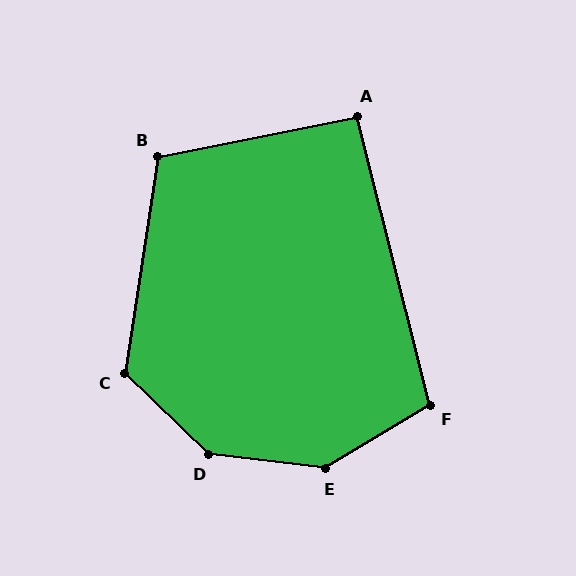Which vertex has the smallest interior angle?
A, at approximately 93 degrees.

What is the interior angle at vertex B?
Approximately 110 degrees (obtuse).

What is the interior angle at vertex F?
Approximately 107 degrees (obtuse).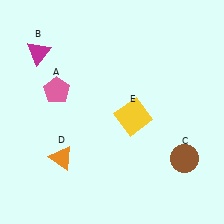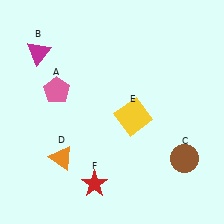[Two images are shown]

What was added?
A red star (F) was added in Image 2.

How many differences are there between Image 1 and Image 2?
There is 1 difference between the two images.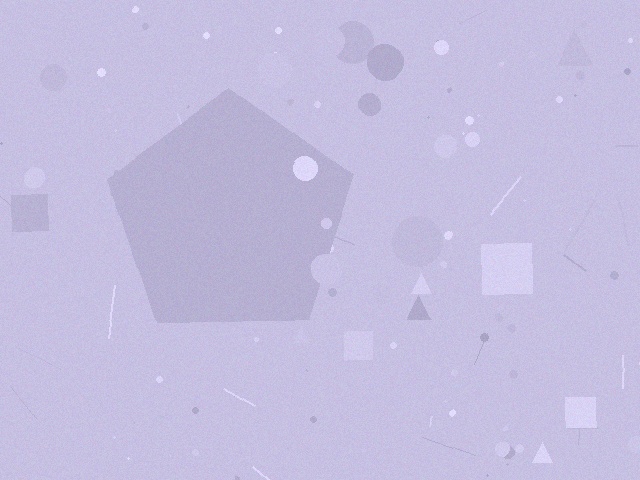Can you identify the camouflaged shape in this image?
The camouflaged shape is a pentagon.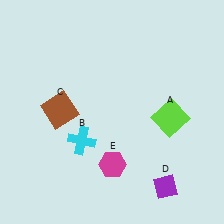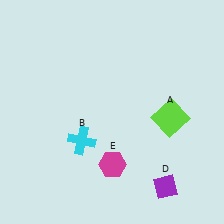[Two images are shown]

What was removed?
The brown square (C) was removed in Image 2.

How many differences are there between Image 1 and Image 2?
There is 1 difference between the two images.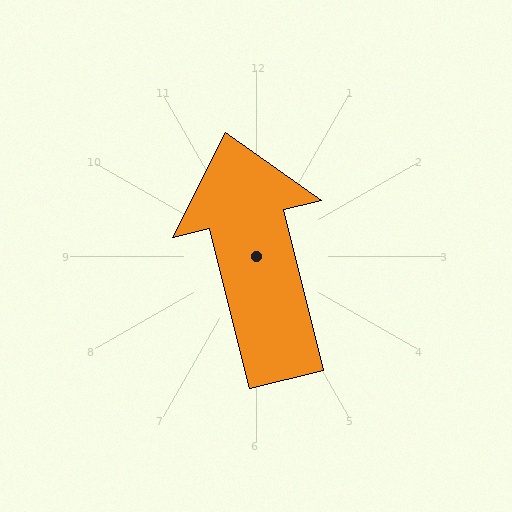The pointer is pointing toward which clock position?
Roughly 12 o'clock.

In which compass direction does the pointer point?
North.